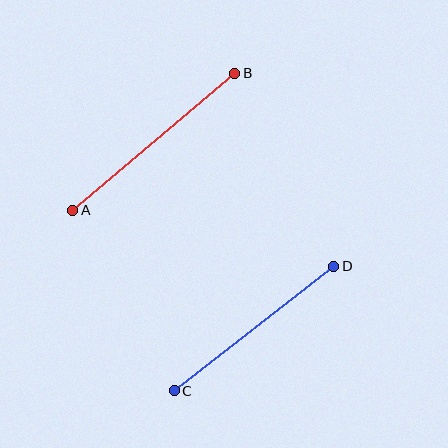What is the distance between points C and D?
The distance is approximately 202 pixels.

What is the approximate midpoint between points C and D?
The midpoint is at approximately (254, 329) pixels.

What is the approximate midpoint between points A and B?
The midpoint is at approximately (154, 142) pixels.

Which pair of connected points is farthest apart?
Points A and B are farthest apart.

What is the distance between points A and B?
The distance is approximately 212 pixels.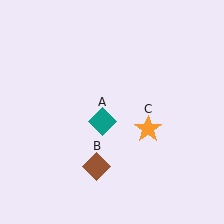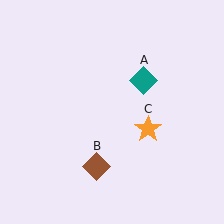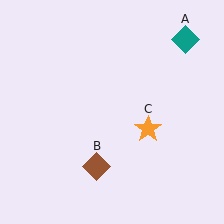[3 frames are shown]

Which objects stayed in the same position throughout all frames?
Brown diamond (object B) and orange star (object C) remained stationary.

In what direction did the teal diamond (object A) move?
The teal diamond (object A) moved up and to the right.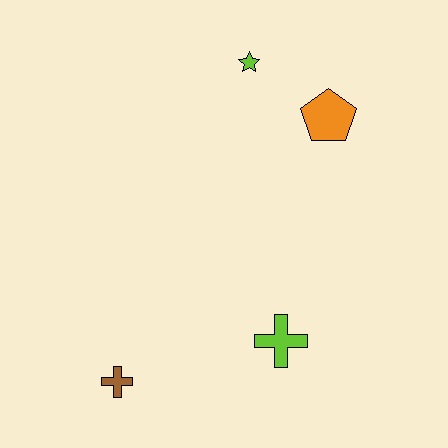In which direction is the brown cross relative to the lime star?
The brown cross is below the lime star.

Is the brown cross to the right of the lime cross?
No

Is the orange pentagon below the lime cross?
No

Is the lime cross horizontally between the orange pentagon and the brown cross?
Yes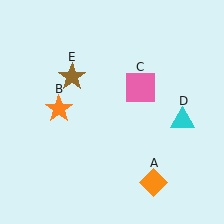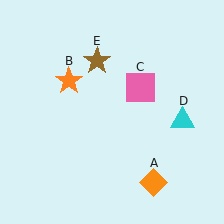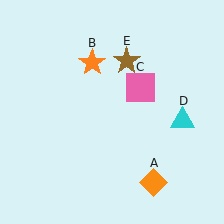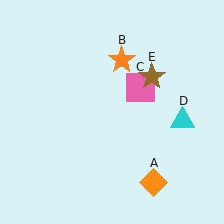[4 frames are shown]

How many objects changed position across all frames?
2 objects changed position: orange star (object B), brown star (object E).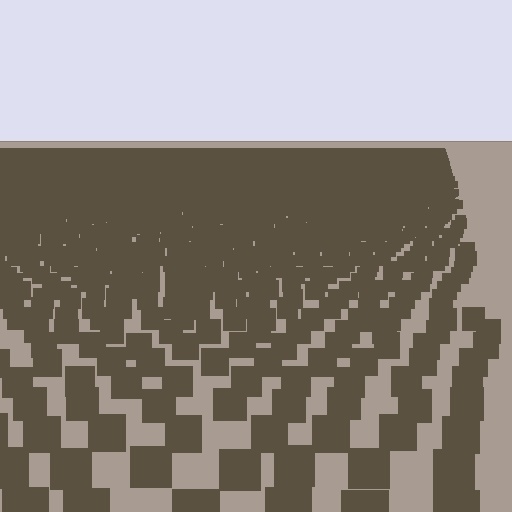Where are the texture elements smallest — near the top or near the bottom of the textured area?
Near the top.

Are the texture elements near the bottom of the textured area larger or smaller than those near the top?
Larger. Near the bottom, elements are closer to the viewer and appear at a bigger on-screen size.